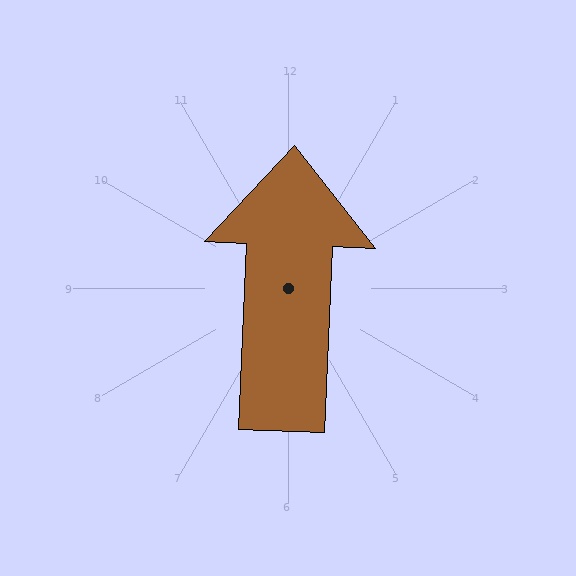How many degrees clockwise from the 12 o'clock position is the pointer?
Approximately 3 degrees.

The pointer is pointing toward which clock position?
Roughly 12 o'clock.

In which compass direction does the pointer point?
North.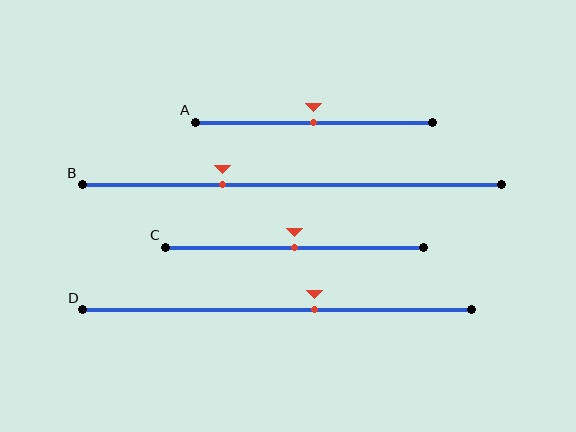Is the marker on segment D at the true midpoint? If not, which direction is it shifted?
No, the marker on segment D is shifted to the right by about 10% of the segment length.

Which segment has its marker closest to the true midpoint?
Segment A has its marker closest to the true midpoint.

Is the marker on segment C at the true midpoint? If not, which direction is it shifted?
Yes, the marker on segment C is at the true midpoint.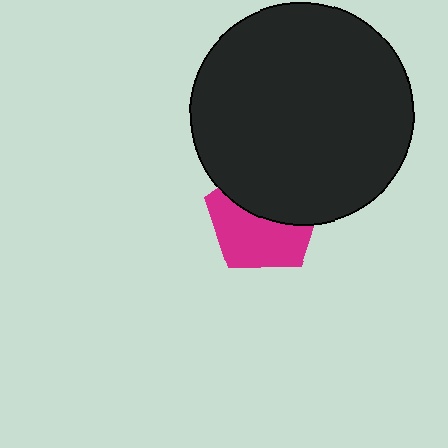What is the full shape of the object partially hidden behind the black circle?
The partially hidden object is a magenta pentagon.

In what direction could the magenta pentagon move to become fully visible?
The magenta pentagon could move down. That would shift it out from behind the black circle entirely.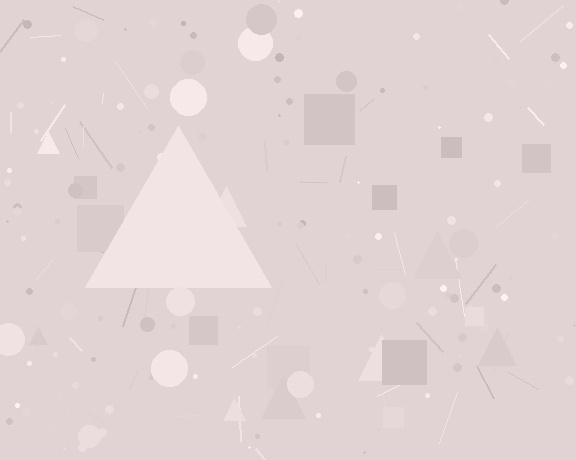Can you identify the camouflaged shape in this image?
The camouflaged shape is a triangle.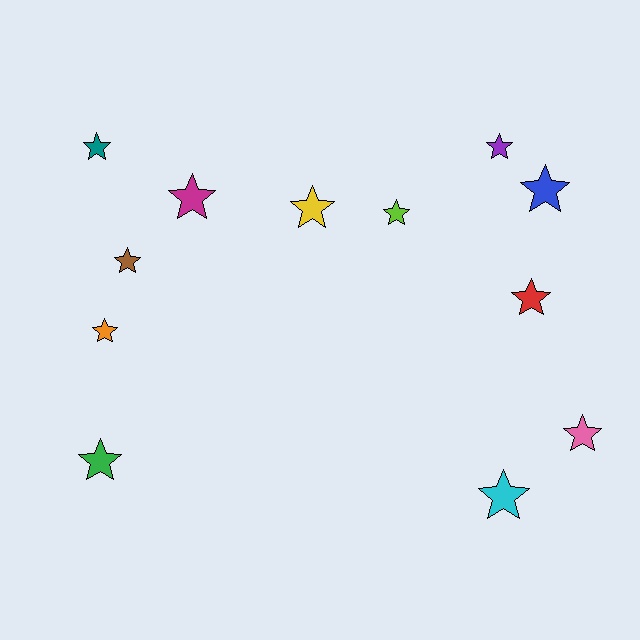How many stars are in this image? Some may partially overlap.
There are 12 stars.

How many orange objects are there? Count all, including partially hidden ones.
There is 1 orange object.